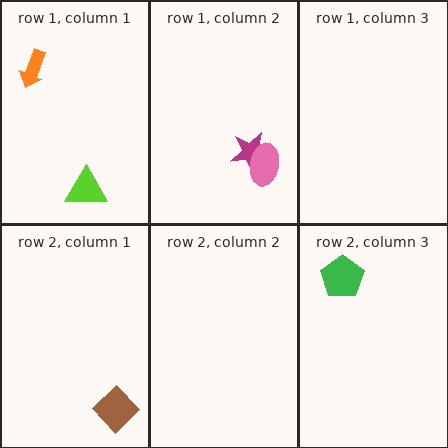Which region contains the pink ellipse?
The row 1, column 2 region.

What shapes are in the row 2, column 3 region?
The green pentagon.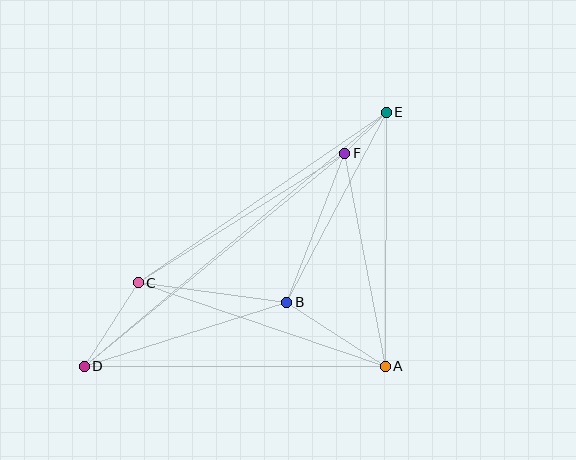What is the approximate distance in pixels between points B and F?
The distance between B and F is approximately 160 pixels.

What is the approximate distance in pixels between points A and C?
The distance between A and C is approximately 260 pixels.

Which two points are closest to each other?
Points E and F are closest to each other.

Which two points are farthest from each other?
Points D and E are farthest from each other.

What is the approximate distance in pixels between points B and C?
The distance between B and C is approximately 150 pixels.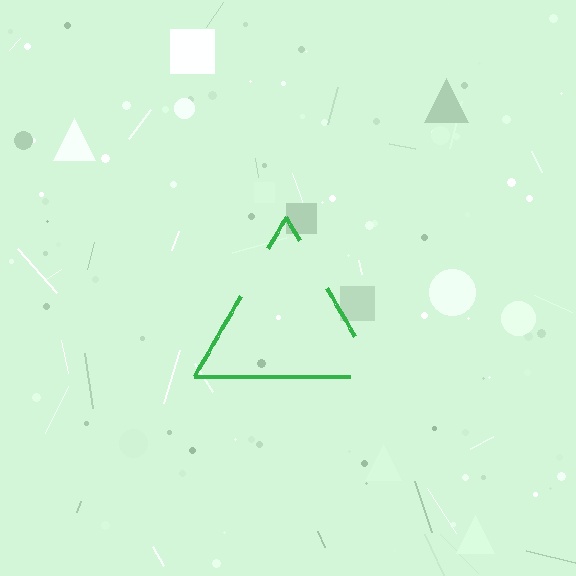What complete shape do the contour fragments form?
The contour fragments form a triangle.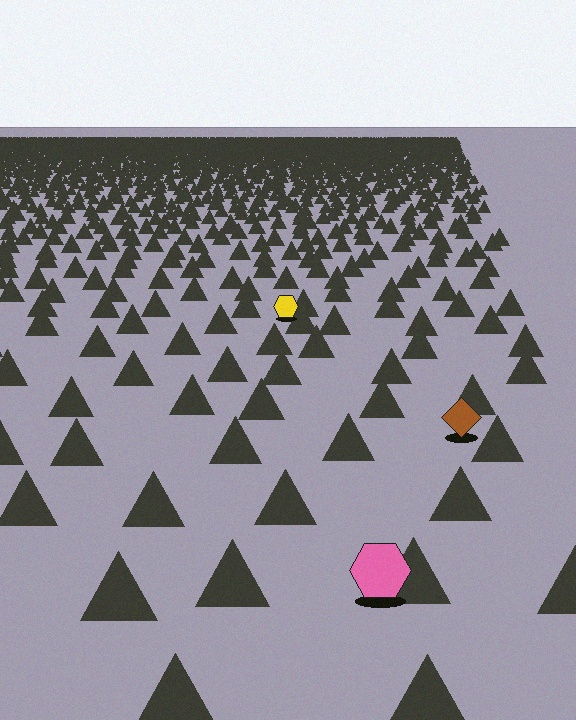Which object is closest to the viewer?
The pink hexagon is closest. The texture marks near it are larger and more spread out.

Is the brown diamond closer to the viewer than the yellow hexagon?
Yes. The brown diamond is closer — you can tell from the texture gradient: the ground texture is coarser near it.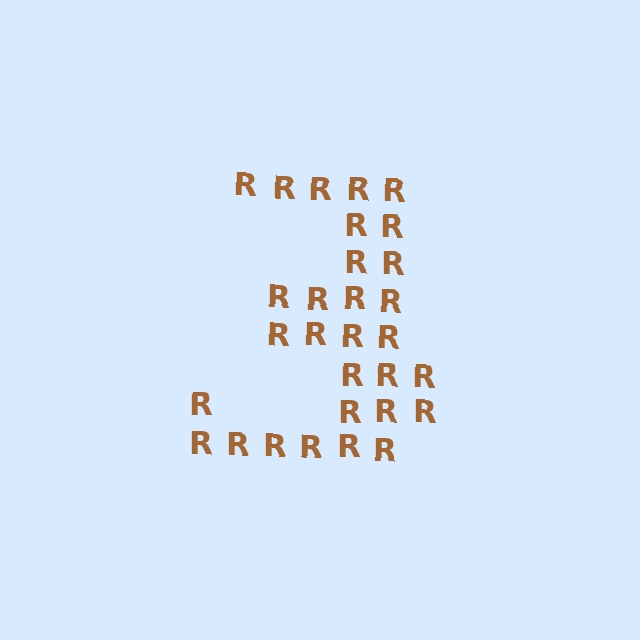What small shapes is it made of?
It is made of small letter R's.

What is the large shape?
The large shape is the digit 3.